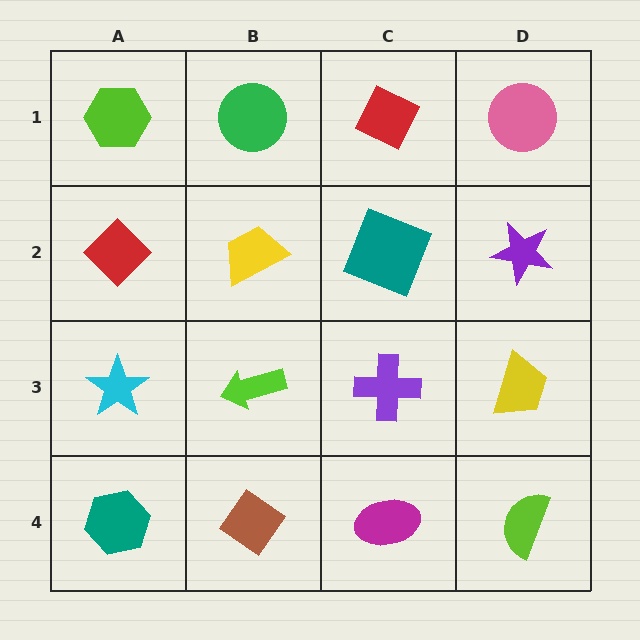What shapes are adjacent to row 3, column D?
A purple star (row 2, column D), a lime semicircle (row 4, column D), a purple cross (row 3, column C).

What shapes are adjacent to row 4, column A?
A cyan star (row 3, column A), a brown diamond (row 4, column B).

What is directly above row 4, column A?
A cyan star.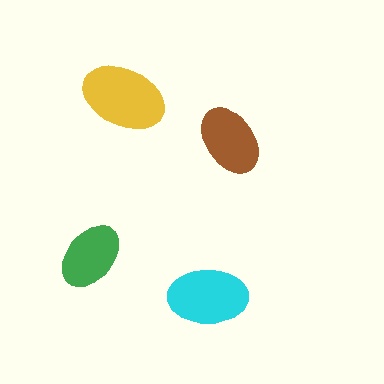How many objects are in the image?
There are 4 objects in the image.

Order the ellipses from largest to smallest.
the yellow one, the cyan one, the brown one, the green one.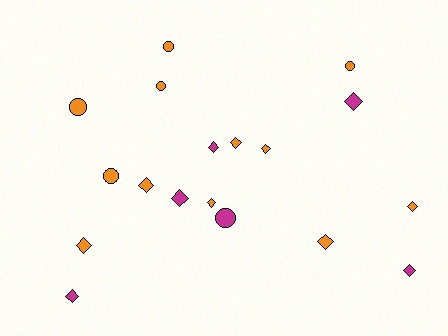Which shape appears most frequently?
Diamond, with 12 objects.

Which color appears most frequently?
Orange, with 12 objects.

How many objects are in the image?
There are 18 objects.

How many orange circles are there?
There are 5 orange circles.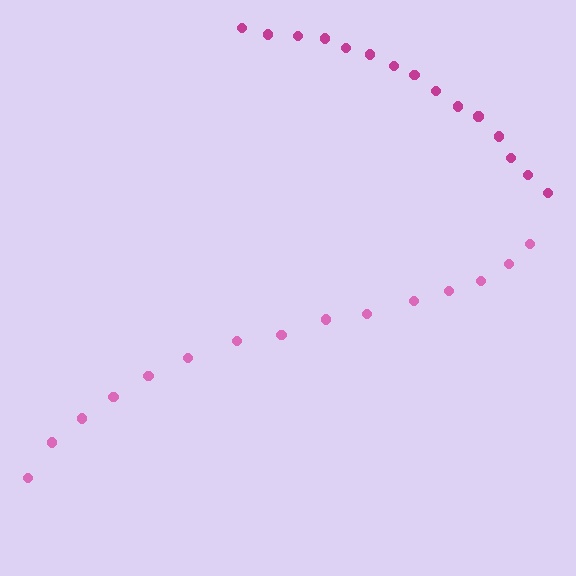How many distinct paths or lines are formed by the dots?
There are 2 distinct paths.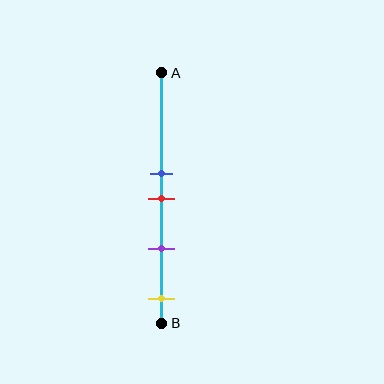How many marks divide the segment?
There are 4 marks dividing the segment.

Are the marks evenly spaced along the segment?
No, the marks are not evenly spaced.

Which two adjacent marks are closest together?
The blue and red marks are the closest adjacent pair.